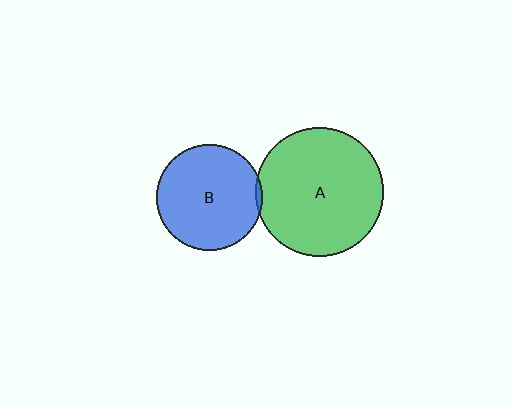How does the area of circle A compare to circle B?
Approximately 1.5 times.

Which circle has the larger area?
Circle A (green).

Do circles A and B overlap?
Yes.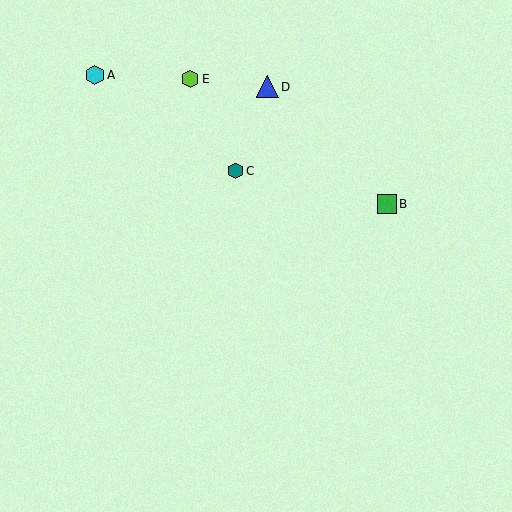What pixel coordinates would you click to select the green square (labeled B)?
Click at (387, 204) to select the green square B.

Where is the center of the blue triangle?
The center of the blue triangle is at (267, 87).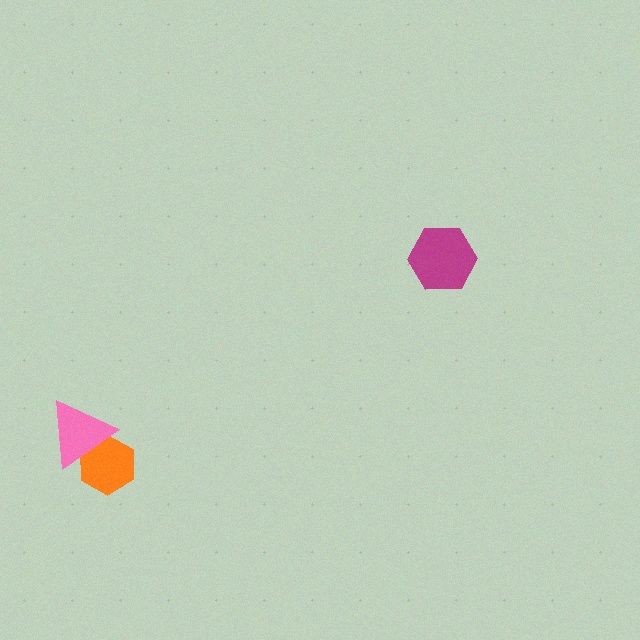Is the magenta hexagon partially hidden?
No, no other shape covers it.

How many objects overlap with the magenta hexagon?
0 objects overlap with the magenta hexagon.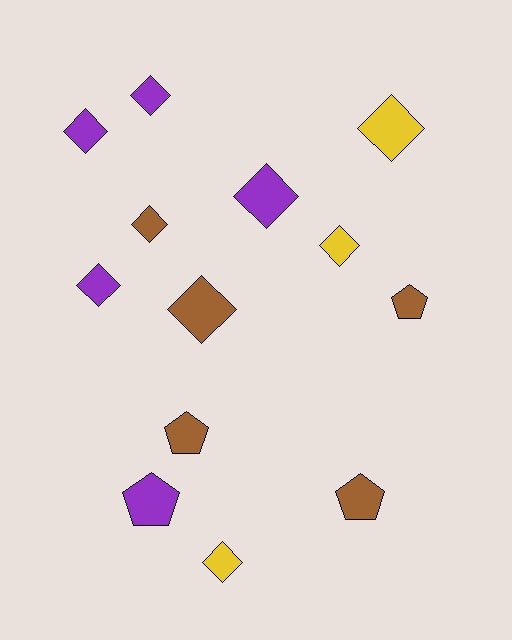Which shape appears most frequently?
Diamond, with 9 objects.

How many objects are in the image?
There are 13 objects.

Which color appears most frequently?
Brown, with 5 objects.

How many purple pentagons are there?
There is 1 purple pentagon.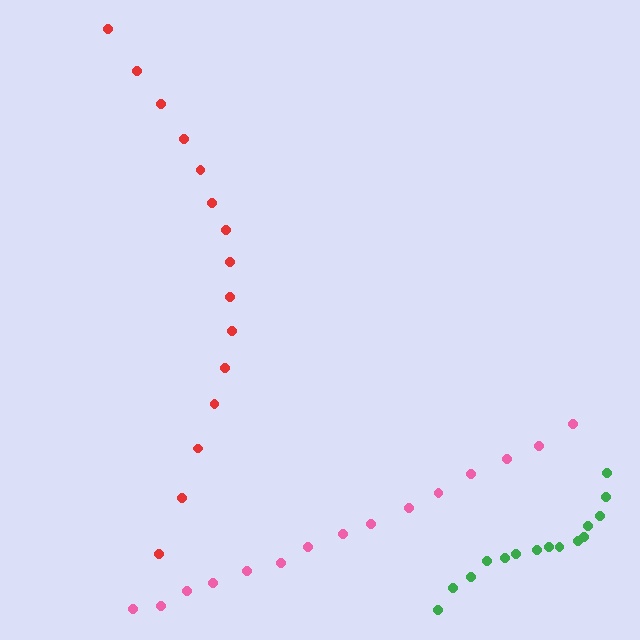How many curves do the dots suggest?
There are 3 distinct paths.